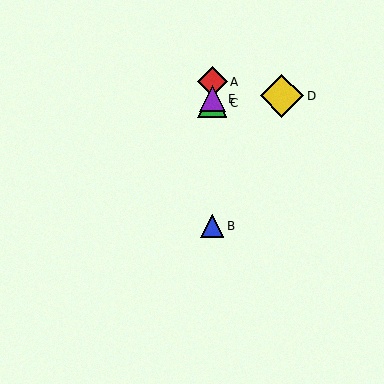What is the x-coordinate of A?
Object A is at x≈212.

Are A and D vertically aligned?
No, A is at x≈212 and D is at x≈282.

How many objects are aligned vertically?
4 objects (A, B, C, E) are aligned vertically.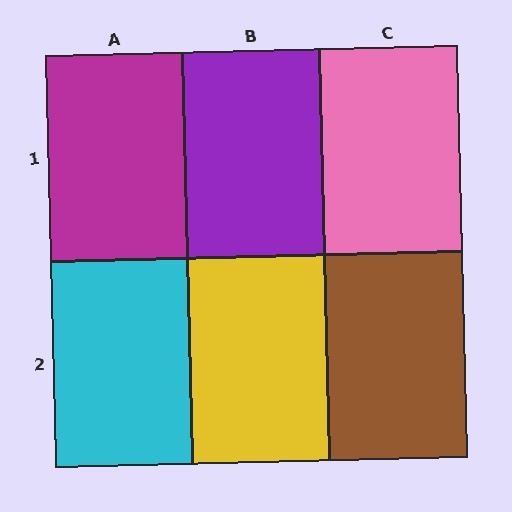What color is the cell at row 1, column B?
Purple.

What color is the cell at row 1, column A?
Magenta.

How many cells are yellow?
1 cell is yellow.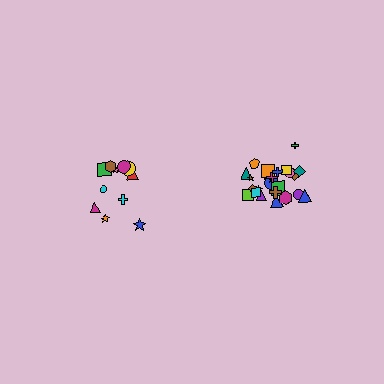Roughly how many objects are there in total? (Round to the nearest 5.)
Roughly 35 objects in total.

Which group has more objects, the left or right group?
The right group.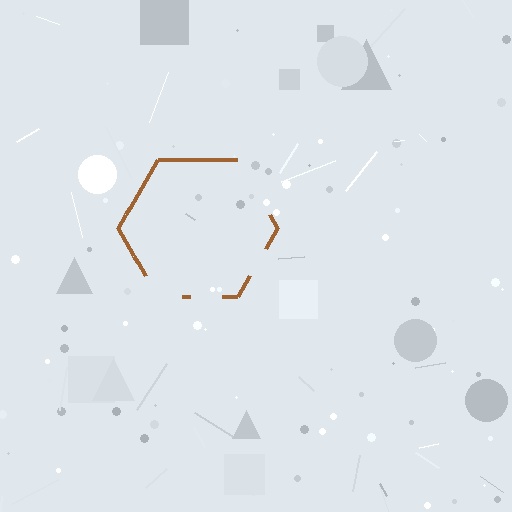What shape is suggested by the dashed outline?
The dashed outline suggests a hexagon.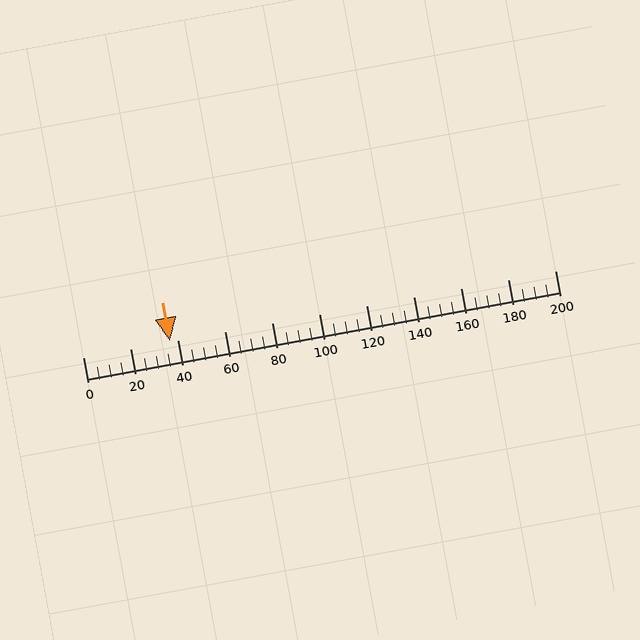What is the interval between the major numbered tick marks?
The major tick marks are spaced 20 units apart.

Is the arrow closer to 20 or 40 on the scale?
The arrow is closer to 40.